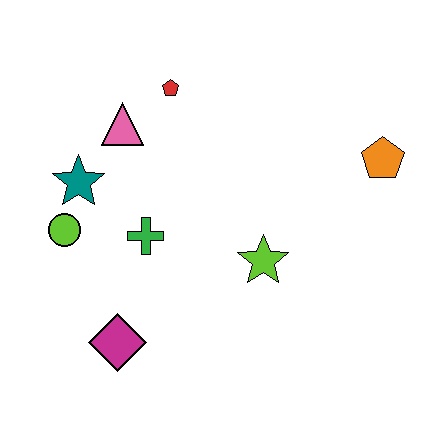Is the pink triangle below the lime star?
No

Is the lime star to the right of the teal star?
Yes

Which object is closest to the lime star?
The green cross is closest to the lime star.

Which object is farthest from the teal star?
The orange pentagon is farthest from the teal star.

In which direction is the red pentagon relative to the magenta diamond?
The red pentagon is above the magenta diamond.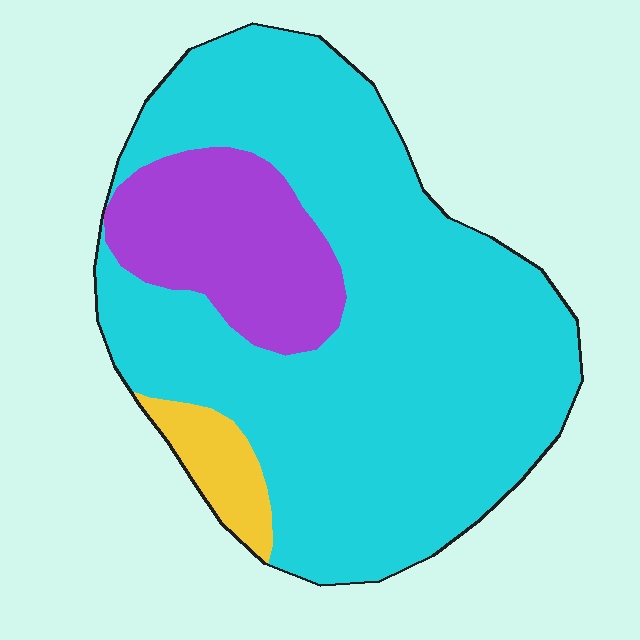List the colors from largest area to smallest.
From largest to smallest: cyan, purple, yellow.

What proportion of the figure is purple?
Purple covers around 20% of the figure.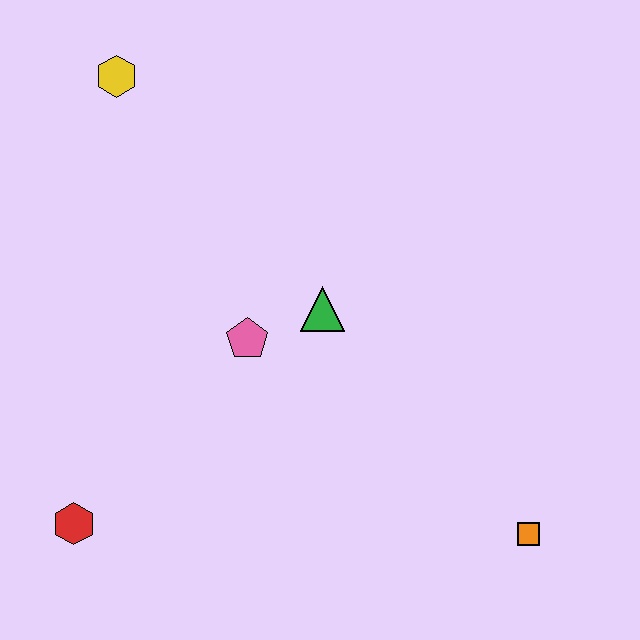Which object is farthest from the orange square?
The yellow hexagon is farthest from the orange square.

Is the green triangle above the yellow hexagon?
No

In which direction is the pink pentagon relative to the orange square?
The pink pentagon is to the left of the orange square.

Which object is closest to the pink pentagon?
The green triangle is closest to the pink pentagon.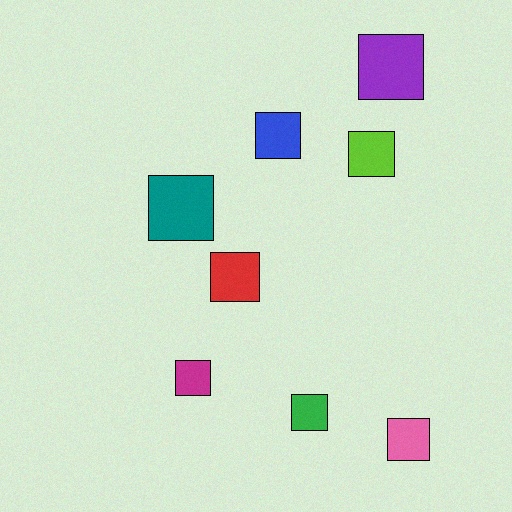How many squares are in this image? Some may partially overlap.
There are 8 squares.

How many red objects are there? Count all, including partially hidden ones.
There is 1 red object.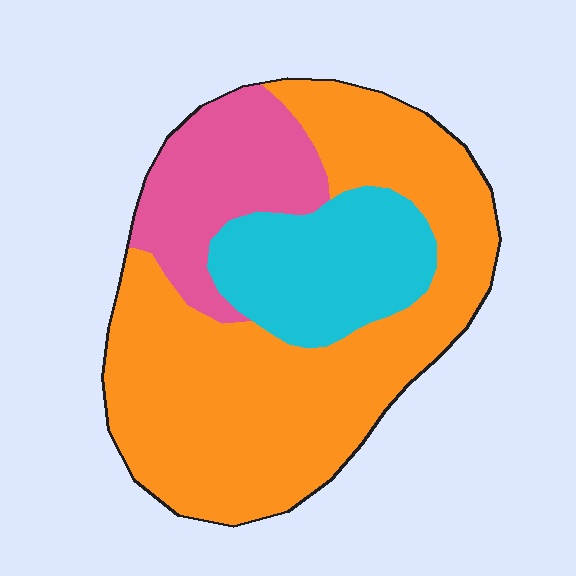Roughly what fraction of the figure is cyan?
Cyan takes up about one fifth (1/5) of the figure.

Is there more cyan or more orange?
Orange.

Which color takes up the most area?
Orange, at roughly 60%.